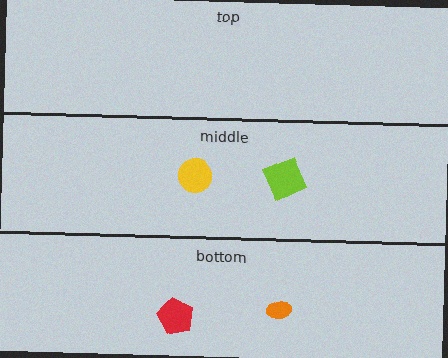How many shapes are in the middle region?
2.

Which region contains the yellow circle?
The middle region.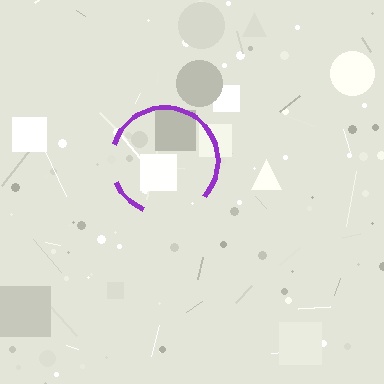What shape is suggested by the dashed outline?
The dashed outline suggests a circle.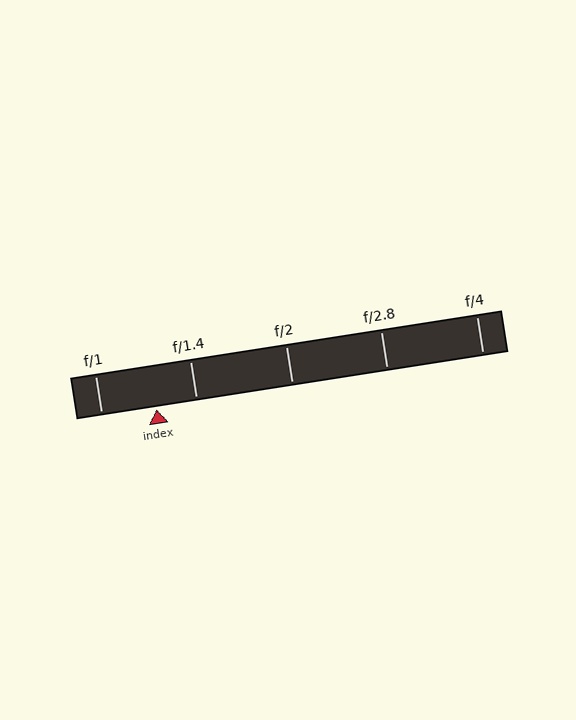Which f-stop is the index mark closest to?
The index mark is closest to f/1.4.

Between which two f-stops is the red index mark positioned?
The index mark is between f/1 and f/1.4.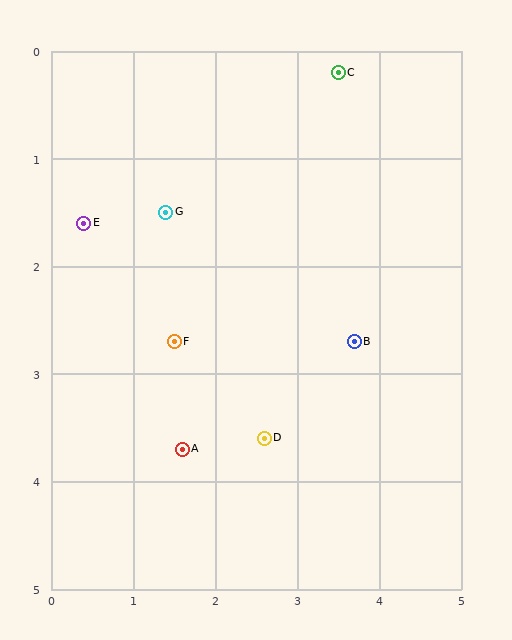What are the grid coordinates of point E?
Point E is at approximately (0.4, 1.6).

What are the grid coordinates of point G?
Point G is at approximately (1.4, 1.5).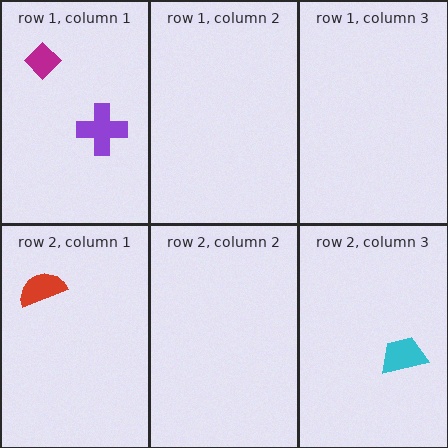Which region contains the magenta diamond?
The row 1, column 1 region.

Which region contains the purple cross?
The row 1, column 1 region.